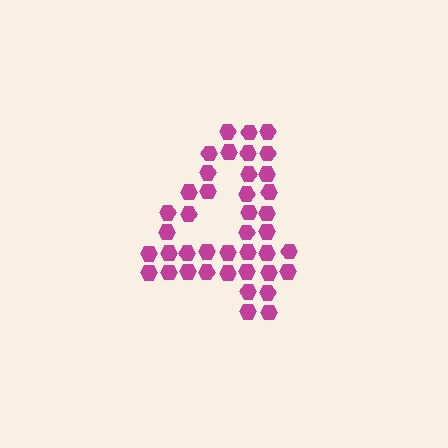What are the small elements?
The small elements are hexagons.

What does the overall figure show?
The overall figure shows the digit 4.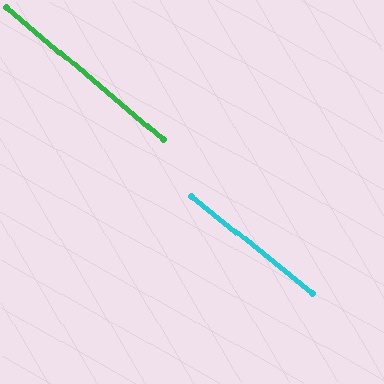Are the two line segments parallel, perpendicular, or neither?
Parallel — their directions differ by only 1.1°.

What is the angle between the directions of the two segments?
Approximately 1 degree.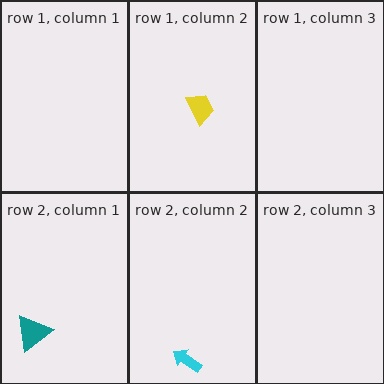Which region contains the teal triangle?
The row 2, column 1 region.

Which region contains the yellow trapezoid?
The row 1, column 2 region.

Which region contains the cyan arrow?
The row 2, column 2 region.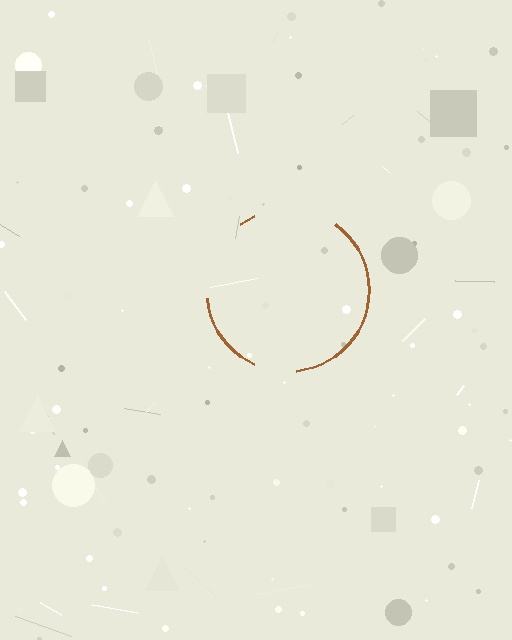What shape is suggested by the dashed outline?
The dashed outline suggests a circle.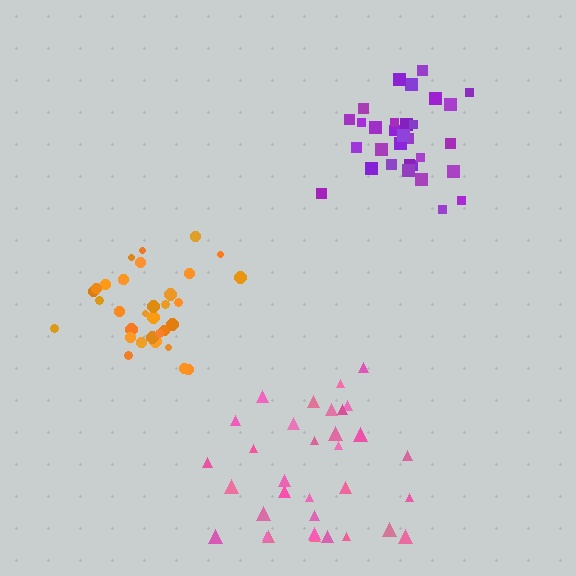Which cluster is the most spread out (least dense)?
Pink.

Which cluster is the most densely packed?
Orange.